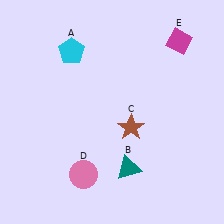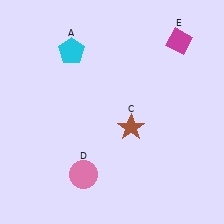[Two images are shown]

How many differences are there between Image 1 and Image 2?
There is 1 difference between the two images.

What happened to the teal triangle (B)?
The teal triangle (B) was removed in Image 2. It was in the bottom-right area of Image 1.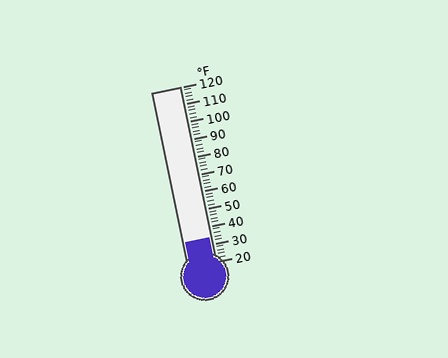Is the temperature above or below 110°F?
The temperature is below 110°F.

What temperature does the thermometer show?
The thermometer shows approximately 34°F.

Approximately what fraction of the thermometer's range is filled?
The thermometer is filled to approximately 15% of its range.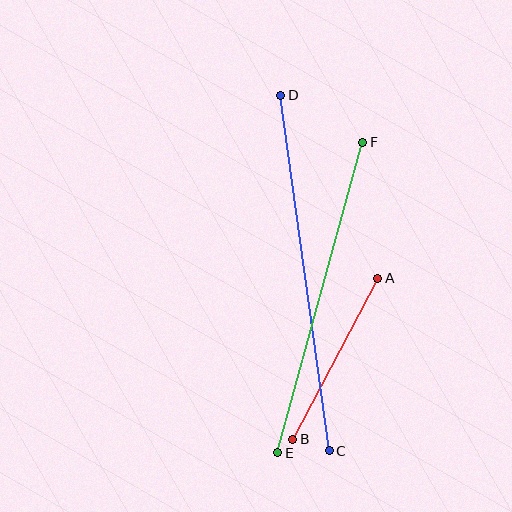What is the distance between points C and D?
The distance is approximately 359 pixels.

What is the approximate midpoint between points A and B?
The midpoint is at approximately (335, 359) pixels.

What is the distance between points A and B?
The distance is approximately 182 pixels.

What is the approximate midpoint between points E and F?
The midpoint is at approximately (320, 298) pixels.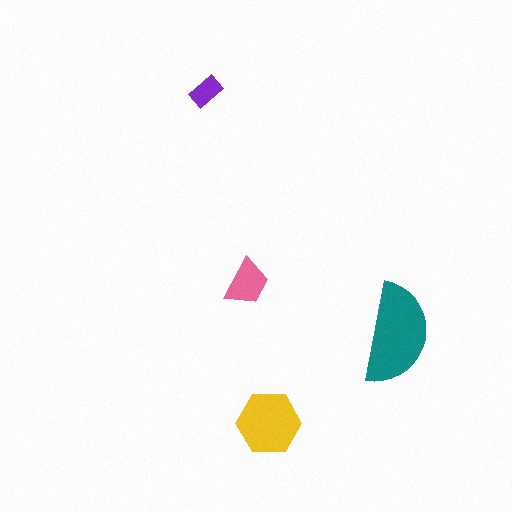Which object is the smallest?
The purple rectangle.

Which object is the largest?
The teal semicircle.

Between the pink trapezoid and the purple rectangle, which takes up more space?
The pink trapezoid.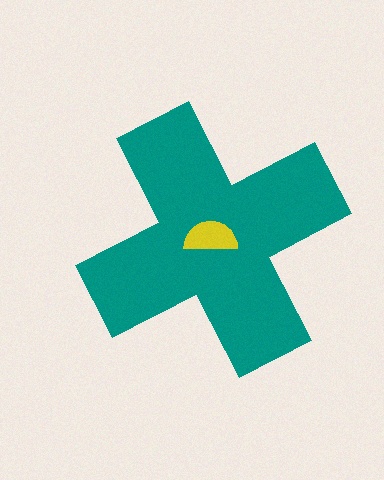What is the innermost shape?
The yellow semicircle.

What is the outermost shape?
The teal cross.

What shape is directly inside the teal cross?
The yellow semicircle.